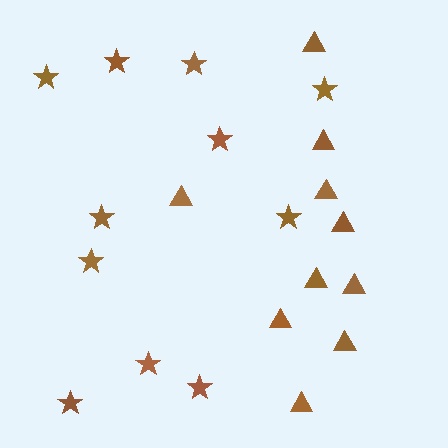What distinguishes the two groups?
There are 2 groups: one group of triangles (10) and one group of stars (11).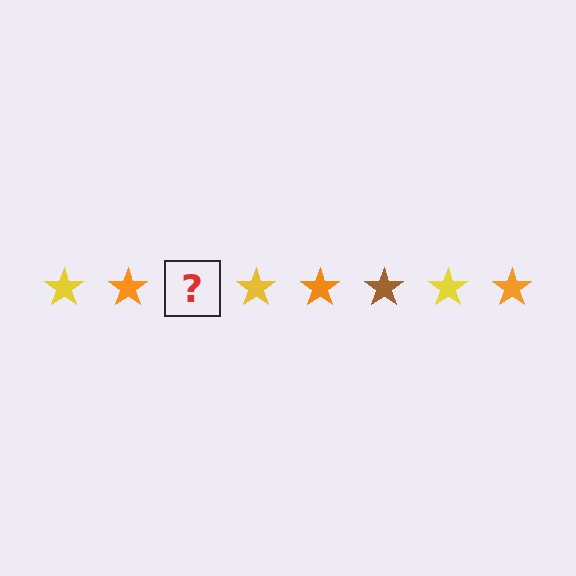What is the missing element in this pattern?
The missing element is a brown star.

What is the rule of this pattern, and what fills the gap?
The rule is that the pattern cycles through yellow, orange, brown stars. The gap should be filled with a brown star.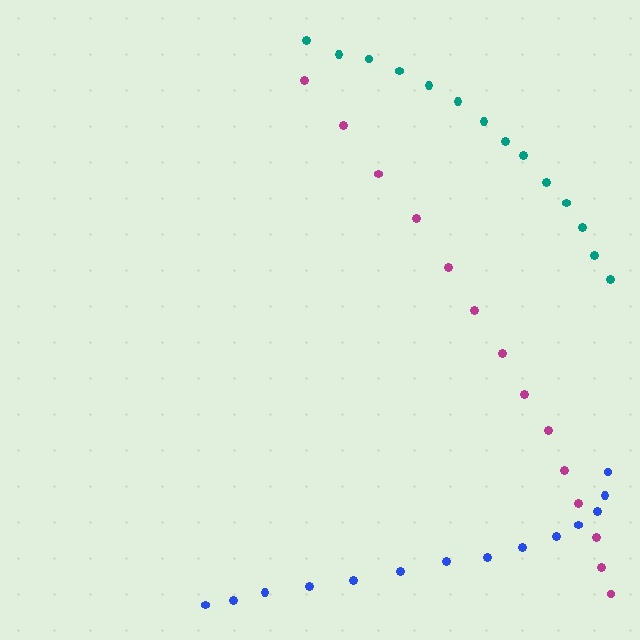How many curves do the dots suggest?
There are 3 distinct paths.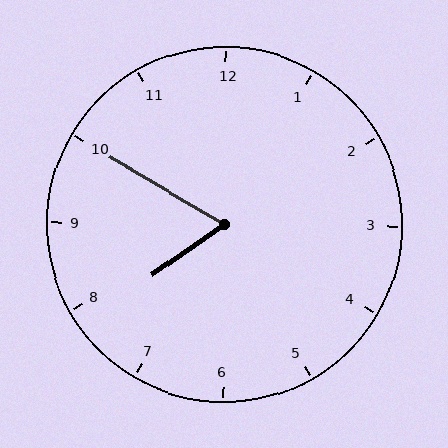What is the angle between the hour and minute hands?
Approximately 65 degrees.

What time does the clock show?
7:50.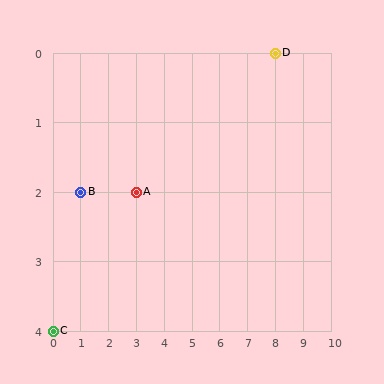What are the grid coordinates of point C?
Point C is at grid coordinates (0, 4).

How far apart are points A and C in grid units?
Points A and C are 3 columns and 2 rows apart (about 3.6 grid units diagonally).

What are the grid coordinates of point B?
Point B is at grid coordinates (1, 2).